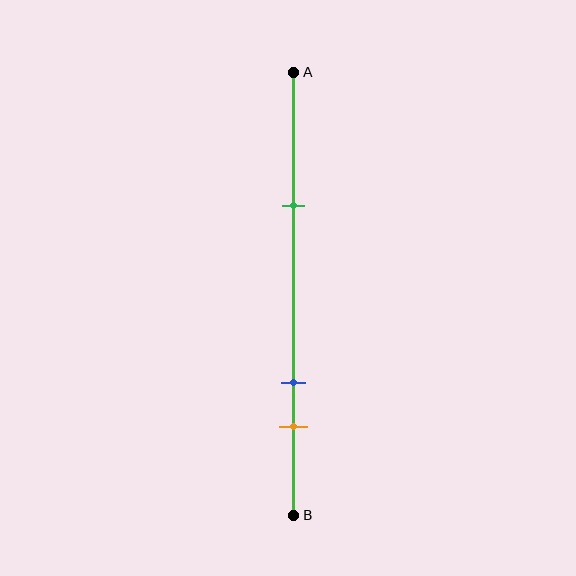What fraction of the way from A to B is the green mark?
The green mark is approximately 30% (0.3) of the way from A to B.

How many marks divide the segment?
There are 3 marks dividing the segment.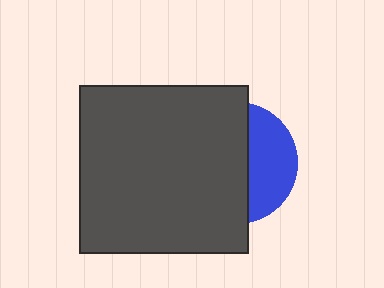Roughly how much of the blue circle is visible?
A small part of it is visible (roughly 37%).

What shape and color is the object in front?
The object in front is a dark gray square.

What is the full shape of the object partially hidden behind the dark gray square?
The partially hidden object is a blue circle.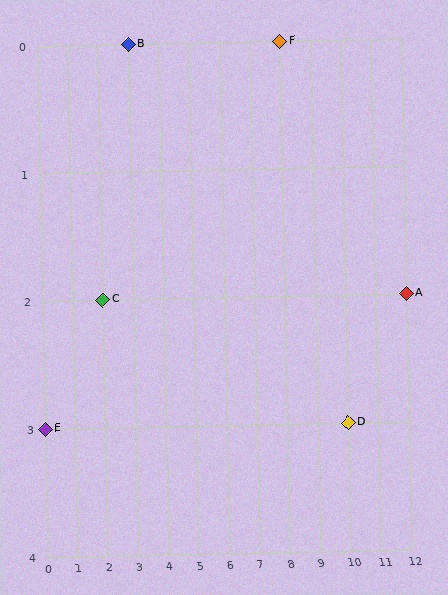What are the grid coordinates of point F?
Point F is at grid coordinates (8, 0).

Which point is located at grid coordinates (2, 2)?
Point C is at (2, 2).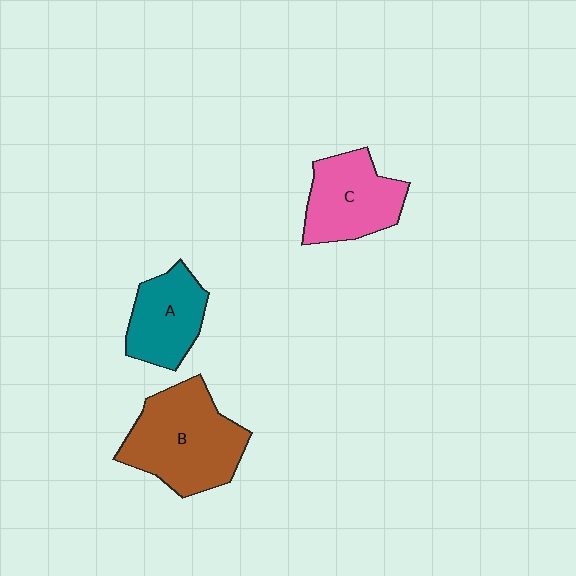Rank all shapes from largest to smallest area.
From largest to smallest: B (brown), C (pink), A (teal).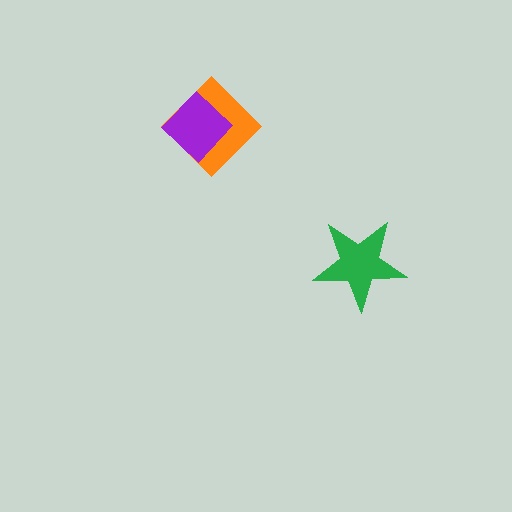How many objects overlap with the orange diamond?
1 object overlaps with the orange diamond.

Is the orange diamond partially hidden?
Yes, it is partially covered by another shape.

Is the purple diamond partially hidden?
No, no other shape covers it.